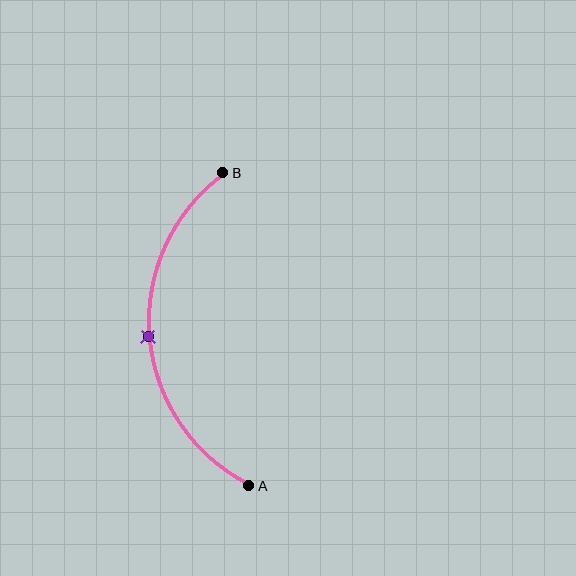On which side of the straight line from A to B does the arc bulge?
The arc bulges to the left of the straight line connecting A and B.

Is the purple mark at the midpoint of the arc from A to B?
Yes. The purple mark lies on the arc at equal arc-length from both A and B — it is the arc midpoint.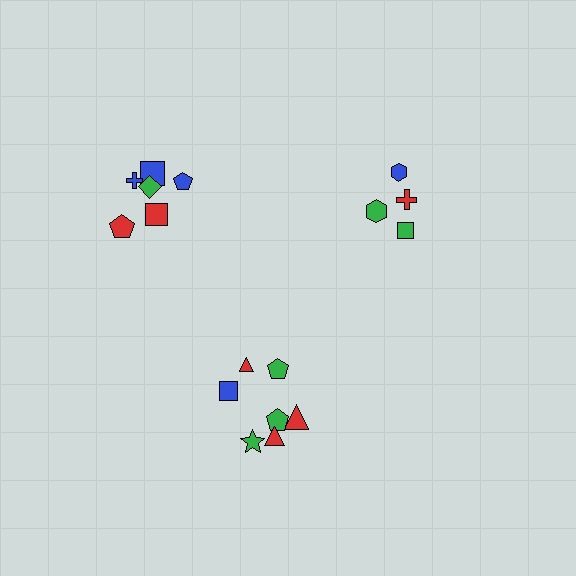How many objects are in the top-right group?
There are 4 objects.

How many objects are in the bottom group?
There are 7 objects.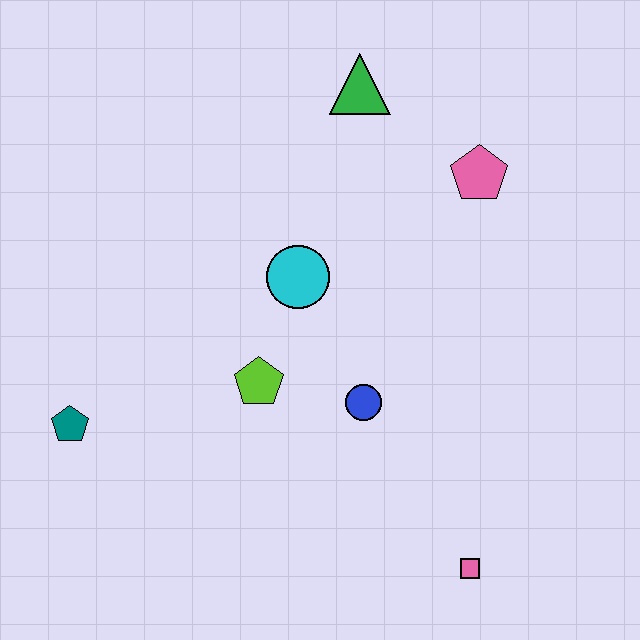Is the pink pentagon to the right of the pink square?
Yes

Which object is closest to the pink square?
The blue circle is closest to the pink square.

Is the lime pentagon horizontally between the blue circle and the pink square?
No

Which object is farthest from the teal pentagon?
The pink pentagon is farthest from the teal pentagon.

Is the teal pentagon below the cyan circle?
Yes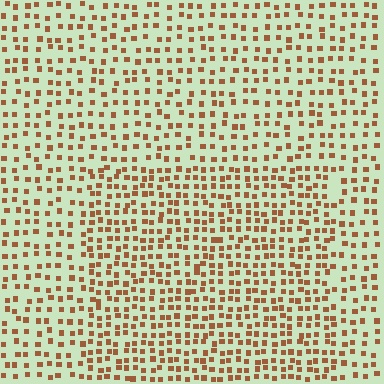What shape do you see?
I see a rectangle.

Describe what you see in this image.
The image contains small brown elements arranged at two different densities. A rectangle-shaped region is visible where the elements are more densely packed than the surrounding area.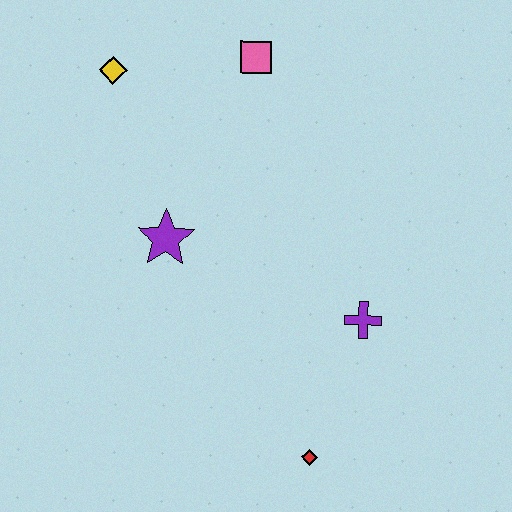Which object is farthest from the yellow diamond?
The red diamond is farthest from the yellow diamond.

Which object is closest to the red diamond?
The purple cross is closest to the red diamond.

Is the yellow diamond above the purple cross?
Yes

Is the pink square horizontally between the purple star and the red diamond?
Yes